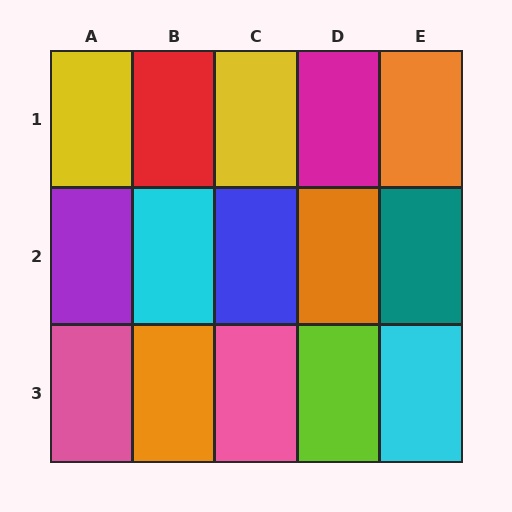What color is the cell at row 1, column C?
Yellow.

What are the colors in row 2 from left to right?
Purple, cyan, blue, orange, teal.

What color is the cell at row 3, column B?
Orange.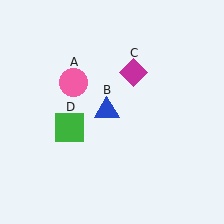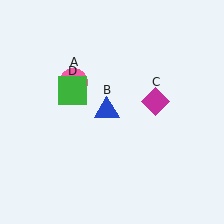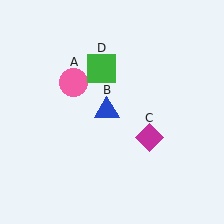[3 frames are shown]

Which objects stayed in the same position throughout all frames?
Pink circle (object A) and blue triangle (object B) remained stationary.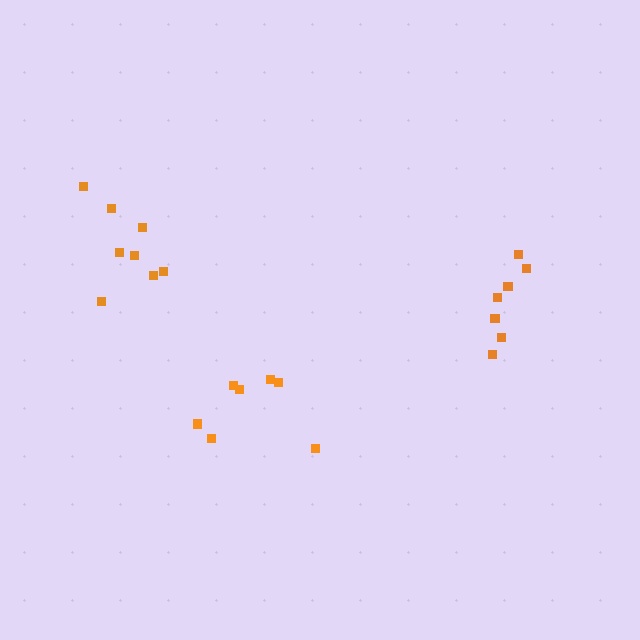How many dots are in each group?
Group 1: 7 dots, Group 2: 8 dots, Group 3: 7 dots (22 total).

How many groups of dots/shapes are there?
There are 3 groups.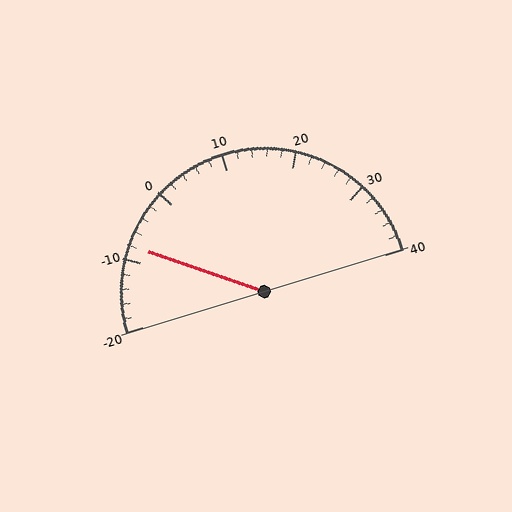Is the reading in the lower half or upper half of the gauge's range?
The reading is in the lower half of the range (-20 to 40).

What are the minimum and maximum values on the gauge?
The gauge ranges from -20 to 40.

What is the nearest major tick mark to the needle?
The nearest major tick mark is -10.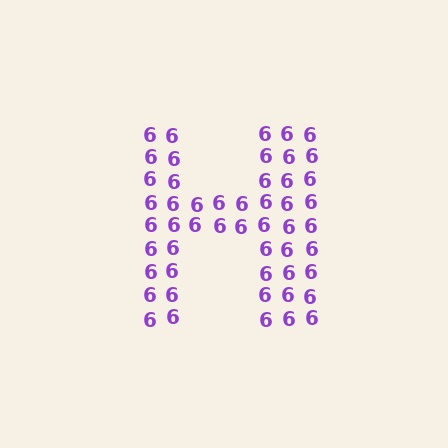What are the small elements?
The small elements are digit 6's.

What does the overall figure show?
The overall figure shows the letter H.